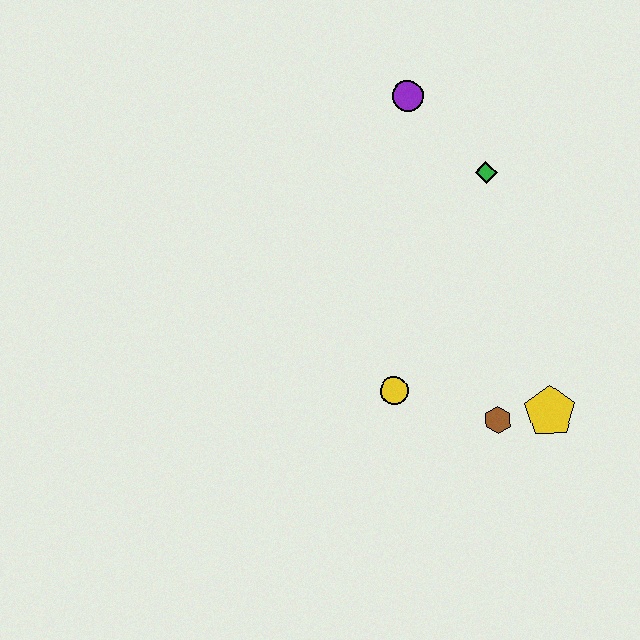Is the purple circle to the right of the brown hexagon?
No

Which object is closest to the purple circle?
The green diamond is closest to the purple circle.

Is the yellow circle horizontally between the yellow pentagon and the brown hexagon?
No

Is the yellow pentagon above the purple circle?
No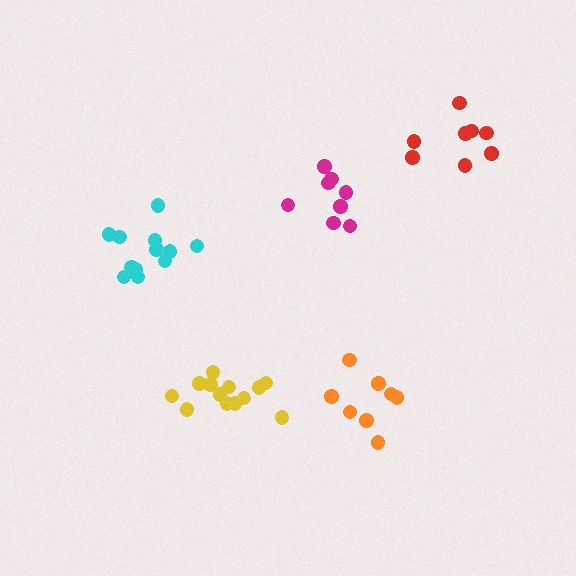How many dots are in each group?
Group 1: 13 dots, Group 2: 8 dots, Group 3: 8 dots, Group 4: 8 dots, Group 5: 13 dots (50 total).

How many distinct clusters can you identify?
There are 5 distinct clusters.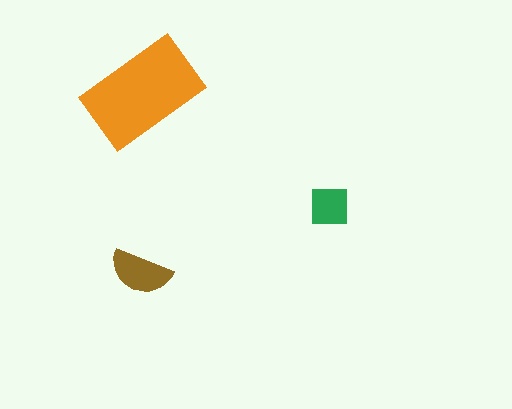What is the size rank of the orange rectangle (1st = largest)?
1st.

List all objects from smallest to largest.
The green square, the brown semicircle, the orange rectangle.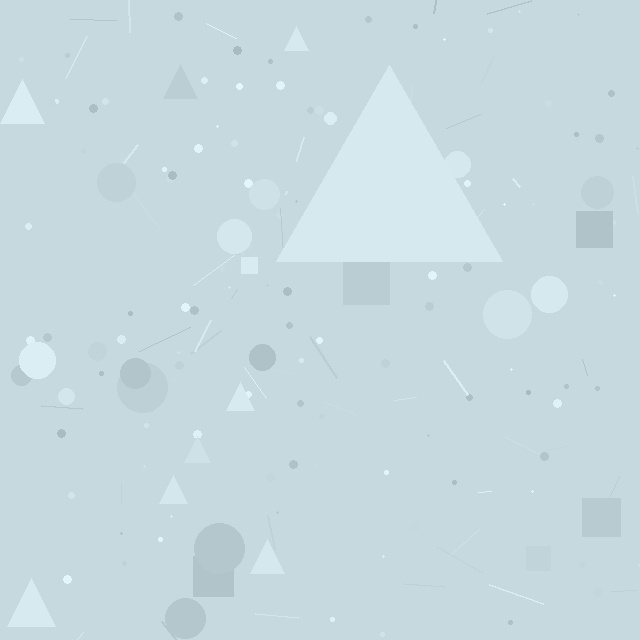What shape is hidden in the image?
A triangle is hidden in the image.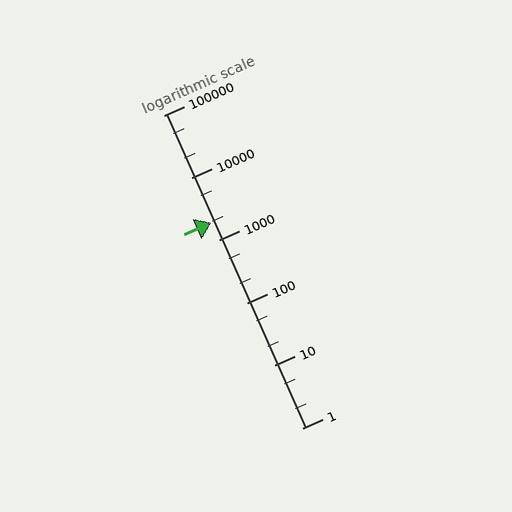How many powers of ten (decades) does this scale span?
The scale spans 5 decades, from 1 to 100000.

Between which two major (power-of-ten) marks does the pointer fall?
The pointer is between 1000 and 10000.